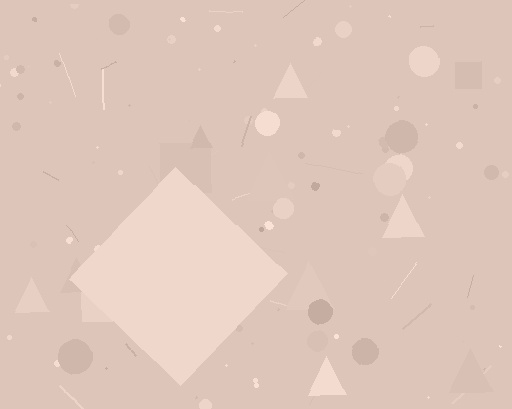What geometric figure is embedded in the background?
A diamond is embedded in the background.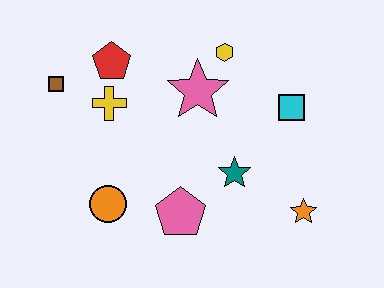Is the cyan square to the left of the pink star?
No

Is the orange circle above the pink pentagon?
Yes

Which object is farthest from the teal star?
The brown square is farthest from the teal star.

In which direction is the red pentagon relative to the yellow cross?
The red pentagon is above the yellow cross.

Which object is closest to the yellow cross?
The red pentagon is closest to the yellow cross.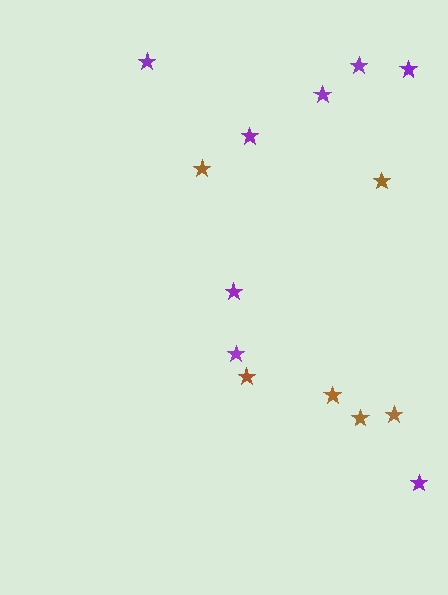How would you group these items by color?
There are 2 groups: one group of brown stars (6) and one group of purple stars (8).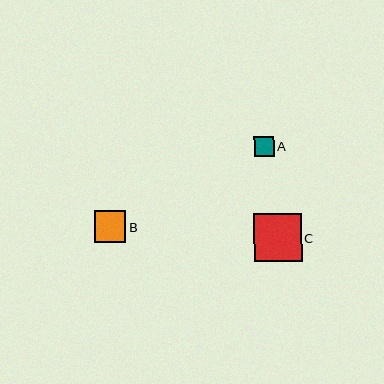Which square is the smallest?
Square A is the smallest with a size of approximately 20 pixels.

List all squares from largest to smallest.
From largest to smallest: C, B, A.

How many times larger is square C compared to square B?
Square C is approximately 1.5 times the size of square B.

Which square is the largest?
Square C is the largest with a size of approximately 48 pixels.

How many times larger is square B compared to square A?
Square B is approximately 1.6 times the size of square A.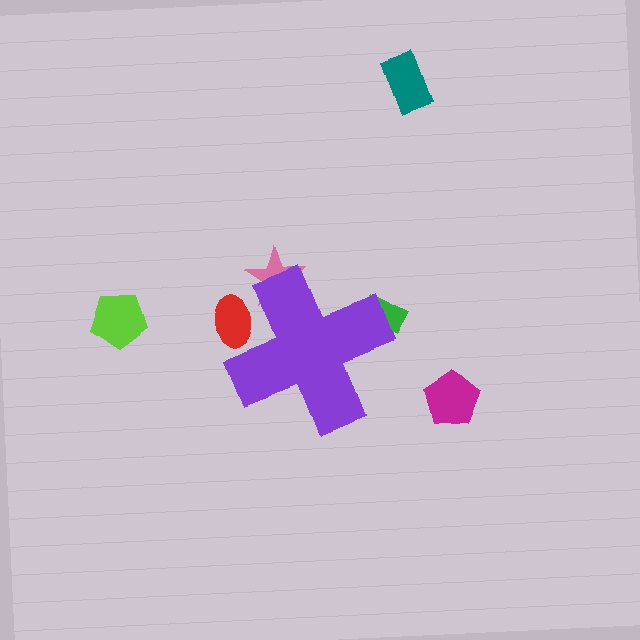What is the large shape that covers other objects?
A purple cross.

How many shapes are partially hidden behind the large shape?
3 shapes are partially hidden.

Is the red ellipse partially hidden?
Yes, the red ellipse is partially hidden behind the purple cross.